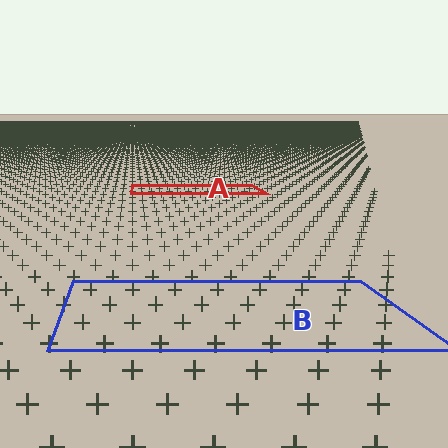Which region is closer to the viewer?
Region B is closer. The texture elements there are larger and more spread out.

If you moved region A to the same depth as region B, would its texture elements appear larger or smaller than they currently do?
They would appear larger. At a closer depth, the same texture elements are projected at a bigger on-screen size.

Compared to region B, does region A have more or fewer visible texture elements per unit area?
Region A has more texture elements per unit area — they are packed more densely because it is farther away.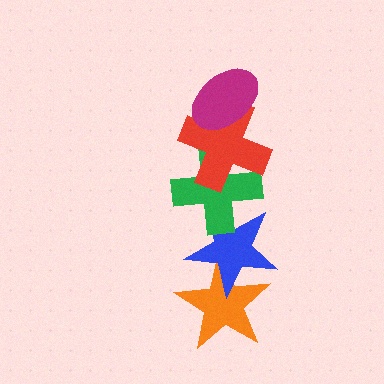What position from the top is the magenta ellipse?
The magenta ellipse is 1st from the top.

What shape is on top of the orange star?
The blue star is on top of the orange star.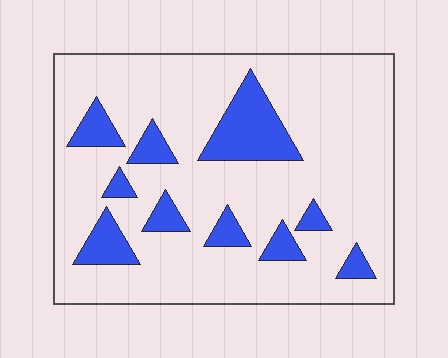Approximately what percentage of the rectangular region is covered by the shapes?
Approximately 20%.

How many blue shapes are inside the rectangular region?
10.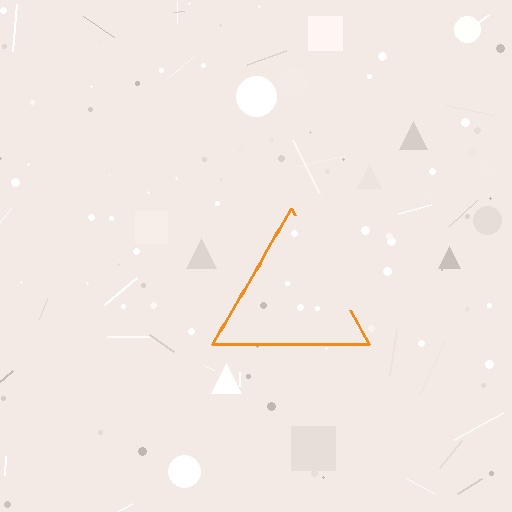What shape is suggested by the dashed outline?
The dashed outline suggests a triangle.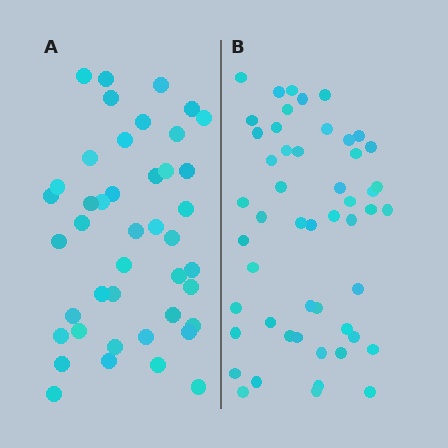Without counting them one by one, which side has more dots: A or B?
Region B (the right region) has more dots.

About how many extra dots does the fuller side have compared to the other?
Region B has roughly 8 or so more dots than region A.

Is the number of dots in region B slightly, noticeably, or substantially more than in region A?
Region B has only slightly more — the two regions are fairly close. The ratio is roughly 1.2 to 1.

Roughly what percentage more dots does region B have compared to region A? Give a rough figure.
About 20% more.